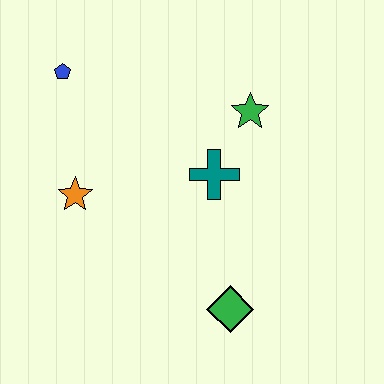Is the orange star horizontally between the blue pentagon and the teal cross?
Yes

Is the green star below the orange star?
No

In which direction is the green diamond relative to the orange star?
The green diamond is to the right of the orange star.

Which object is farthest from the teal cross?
The blue pentagon is farthest from the teal cross.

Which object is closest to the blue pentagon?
The orange star is closest to the blue pentagon.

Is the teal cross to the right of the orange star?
Yes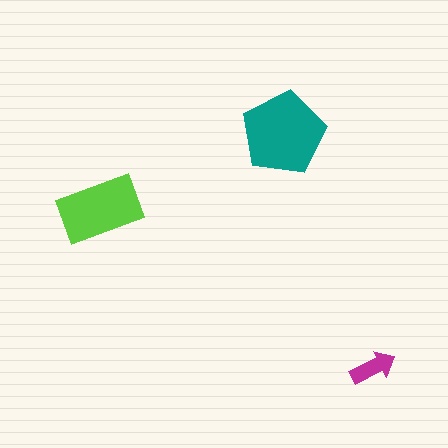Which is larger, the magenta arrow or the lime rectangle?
The lime rectangle.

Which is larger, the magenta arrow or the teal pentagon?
The teal pentagon.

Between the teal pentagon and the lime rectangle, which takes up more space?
The teal pentagon.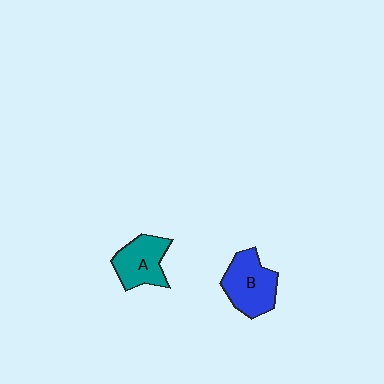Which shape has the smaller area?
Shape A (teal).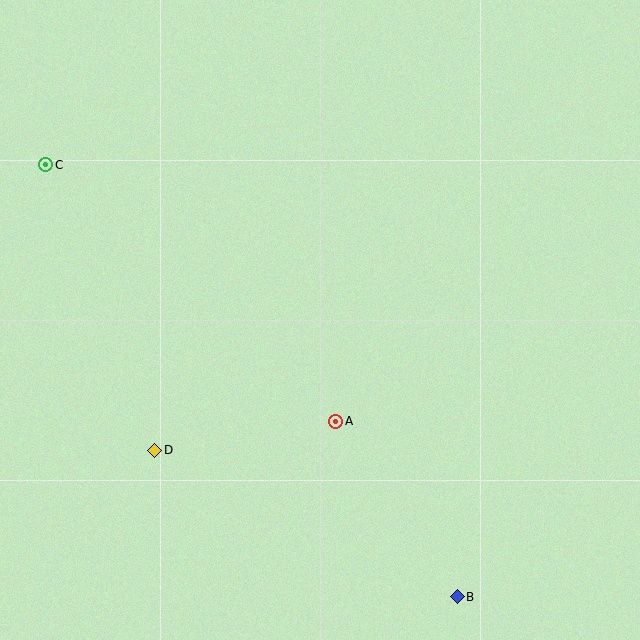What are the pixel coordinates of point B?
Point B is at (457, 597).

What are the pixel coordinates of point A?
Point A is at (336, 421).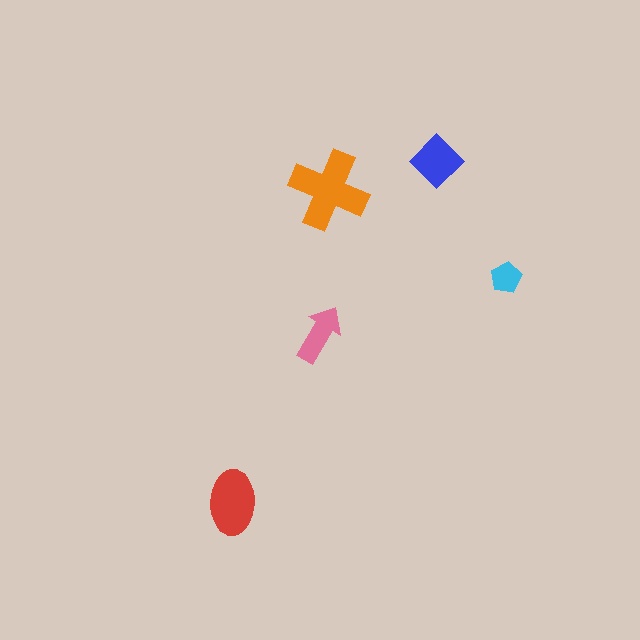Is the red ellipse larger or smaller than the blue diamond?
Larger.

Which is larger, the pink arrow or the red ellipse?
The red ellipse.